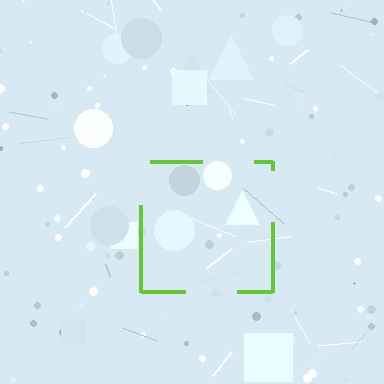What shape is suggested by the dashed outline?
The dashed outline suggests a square.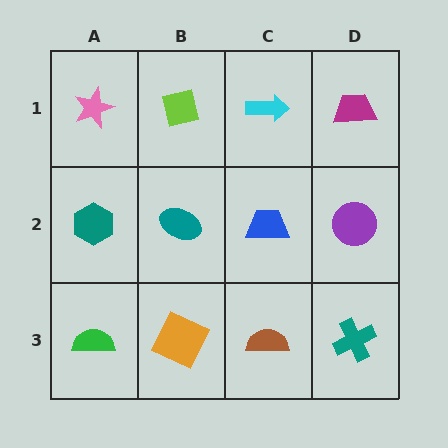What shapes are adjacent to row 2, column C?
A cyan arrow (row 1, column C), a brown semicircle (row 3, column C), a teal ellipse (row 2, column B), a purple circle (row 2, column D).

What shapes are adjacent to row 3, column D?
A purple circle (row 2, column D), a brown semicircle (row 3, column C).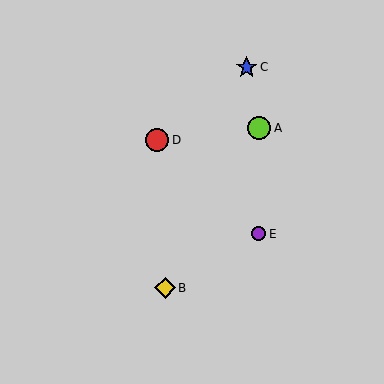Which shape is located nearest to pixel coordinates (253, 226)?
The purple circle (labeled E) at (259, 234) is nearest to that location.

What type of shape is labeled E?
Shape E is a purple circle.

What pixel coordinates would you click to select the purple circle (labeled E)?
Click at (259, 234) to select the purple circle E.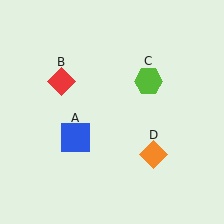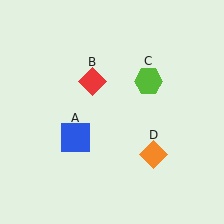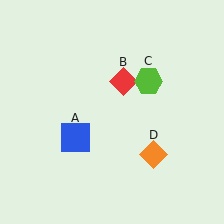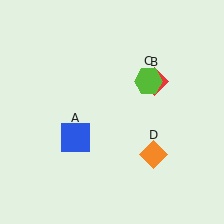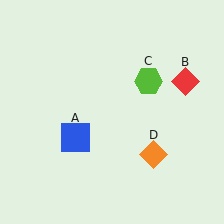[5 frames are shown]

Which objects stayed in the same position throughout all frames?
Blue square (object A) and lime hexagon (object C) and orange diamond (object D) remained stationary.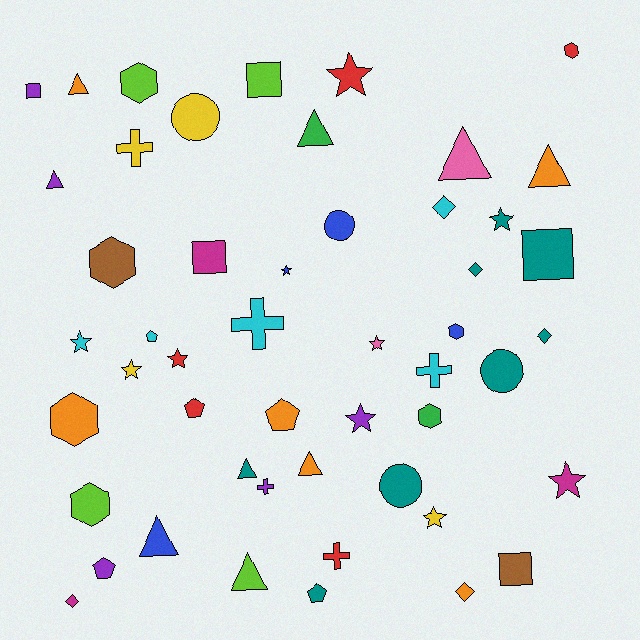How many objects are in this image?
There are 50 objects.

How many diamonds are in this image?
There are 5 diamonds.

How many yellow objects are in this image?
There are 4 yellow objects.